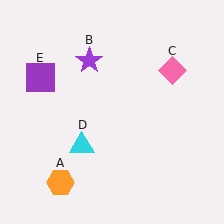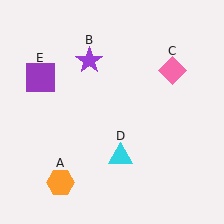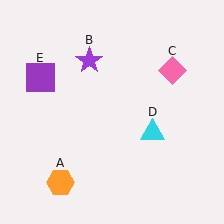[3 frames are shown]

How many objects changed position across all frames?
1 object changed position: cyan triangle (object D).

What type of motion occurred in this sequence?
The cyan triangle (object D) rotated counterclockwise around the center of the scene.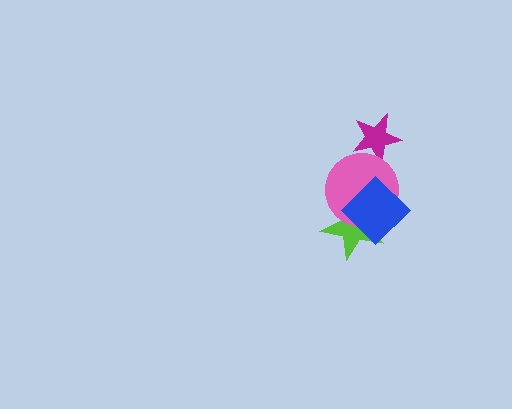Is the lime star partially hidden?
Yes, it is partially covered by another shape.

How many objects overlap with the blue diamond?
2 objects overlap with the blue diamond.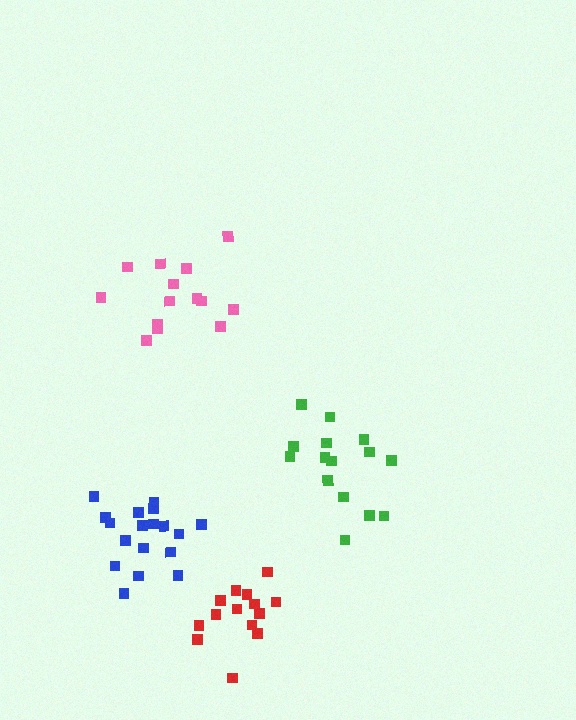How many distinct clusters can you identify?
There are 4 distinct clusters.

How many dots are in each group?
Group 1: 18 dots, Group 2: 14 dots, Group 3: 15 dots, Group 4: 14 dots (61 total).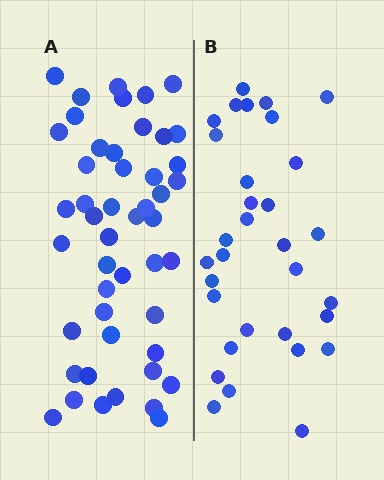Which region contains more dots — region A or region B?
Region A (the left region) has more dots.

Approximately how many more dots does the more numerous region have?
Region A has approximately 15 more dots than region B.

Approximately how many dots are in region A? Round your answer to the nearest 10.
About 50 dots. (The exact count is 48, which rounds to 50.)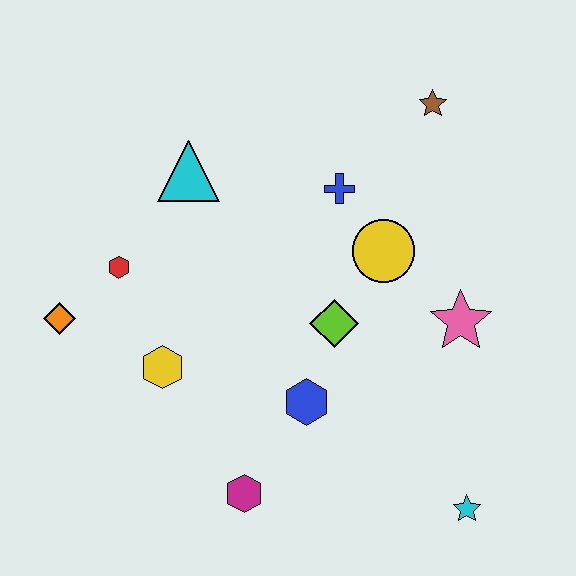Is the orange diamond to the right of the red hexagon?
No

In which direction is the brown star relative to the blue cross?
The brown star is to the right of the blue cross.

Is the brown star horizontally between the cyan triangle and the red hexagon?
No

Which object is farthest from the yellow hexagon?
The brown star is farthest from the yellow hexagon.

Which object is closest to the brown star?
The blue cross is closest to the brown star.